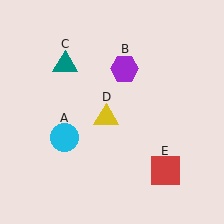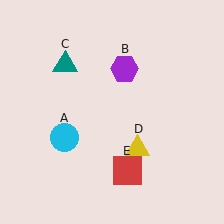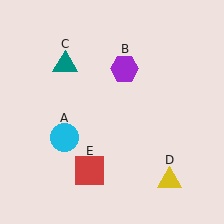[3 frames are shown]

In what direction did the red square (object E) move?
The red square (object E) moved left.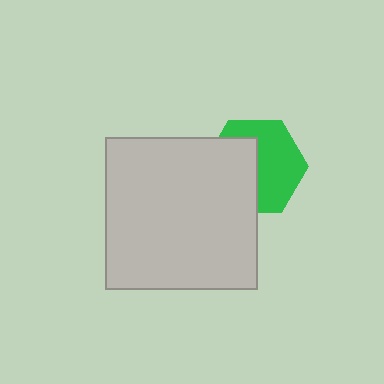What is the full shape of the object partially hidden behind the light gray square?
The partially hidden object is a green hexagon.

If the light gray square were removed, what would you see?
You would see the complete green hexagon.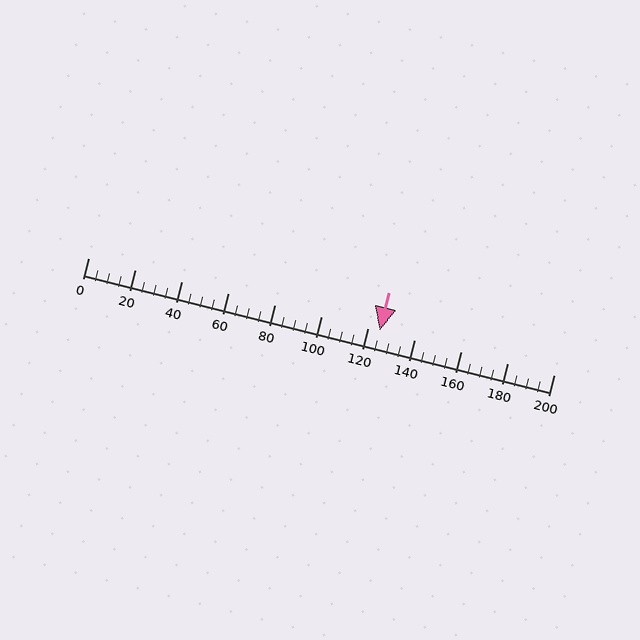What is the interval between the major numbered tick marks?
The major tick marks are spaced 20 units apart.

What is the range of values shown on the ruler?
The ruler shows values from 0 to 200.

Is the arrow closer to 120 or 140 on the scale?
The arrow is closer to 120.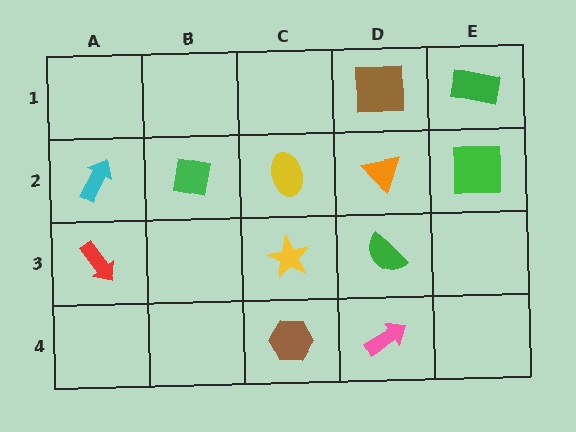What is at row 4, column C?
A brown hexagon.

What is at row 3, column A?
A red arrow.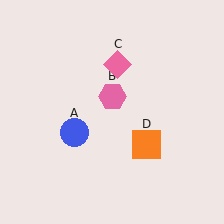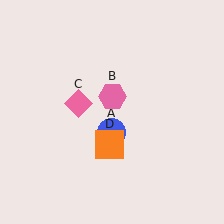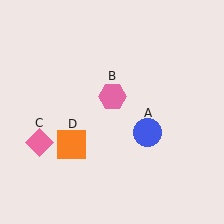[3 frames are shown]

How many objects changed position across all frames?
3 objects changed position: blue circle (object A), pink diamond (object C), orange square (object D).